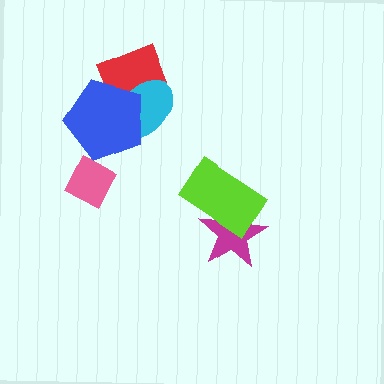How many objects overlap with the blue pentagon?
2 objects overlap with the blue pentagon.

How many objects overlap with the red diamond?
2 objects overlap with the red diamond.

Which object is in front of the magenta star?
The lime rectangle is in front of the magenta star.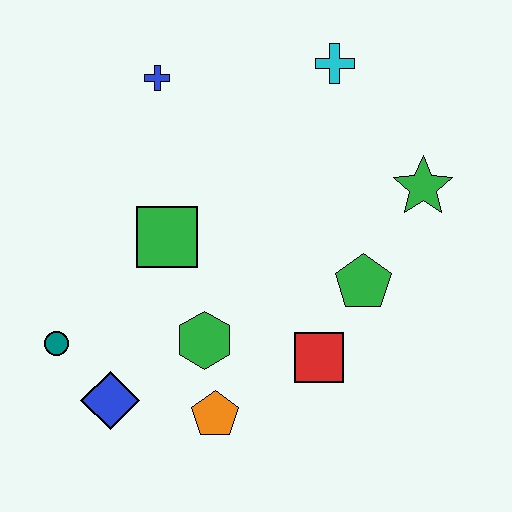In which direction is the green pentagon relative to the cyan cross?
The green pentagon is below the cyan cross.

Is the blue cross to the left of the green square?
Yes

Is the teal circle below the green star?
Yes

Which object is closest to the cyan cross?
The green star is closest to the cyan cross.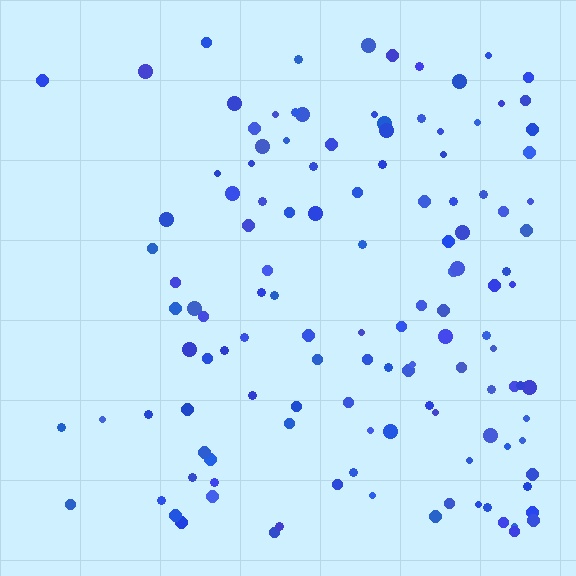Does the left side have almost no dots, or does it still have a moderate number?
Still a moderate number, just noticeably fewer than the right.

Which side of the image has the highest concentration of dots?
The right.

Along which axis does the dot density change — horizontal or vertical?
Horizontal.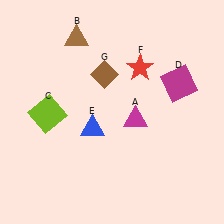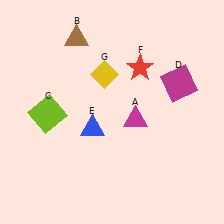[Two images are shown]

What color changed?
The diamond (G) changed from brown in Image 1 to yellow in Image 2.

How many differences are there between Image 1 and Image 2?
There is 1 difference between the two images.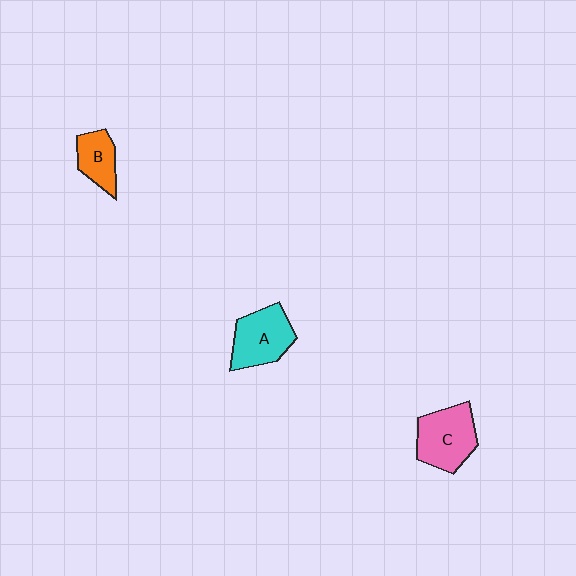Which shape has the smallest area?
Shape B (orange).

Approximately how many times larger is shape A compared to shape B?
Approximately 1.5 times.